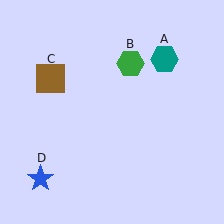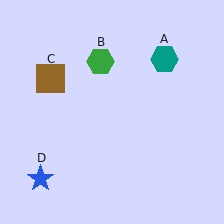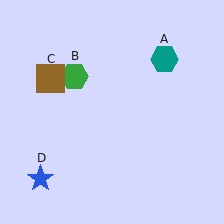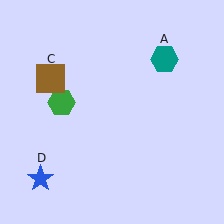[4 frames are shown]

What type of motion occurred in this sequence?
The green hexagon (object B) rotated counterclockwise around the center of the scene.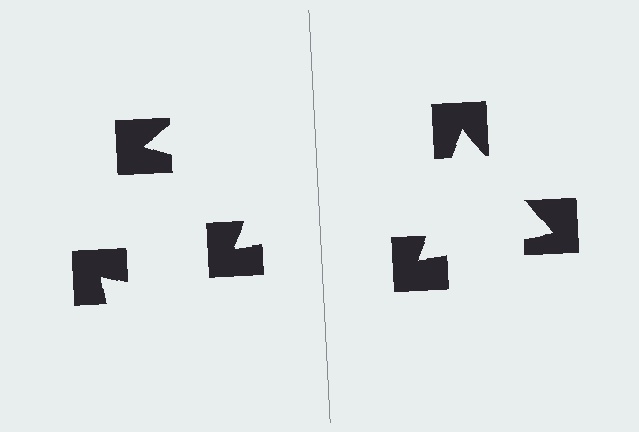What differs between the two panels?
The notched squares are positioned identically on both sides; only the wedge orientations differ. On the right they align to a triangle; on the left they are misaligned.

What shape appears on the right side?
An illusory triangle.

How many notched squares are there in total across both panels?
6 — 3 on each side.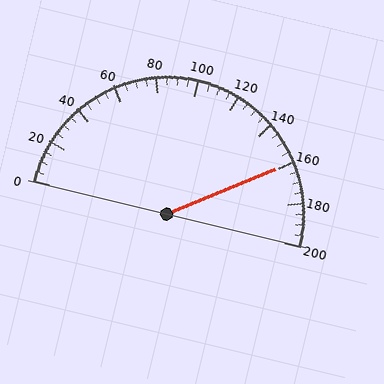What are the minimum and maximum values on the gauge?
The gauge ranges from 0 to 200.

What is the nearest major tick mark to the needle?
The nearest major tick mark is 160.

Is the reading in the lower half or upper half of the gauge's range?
The reading is in the upper half of the range (0 to 200).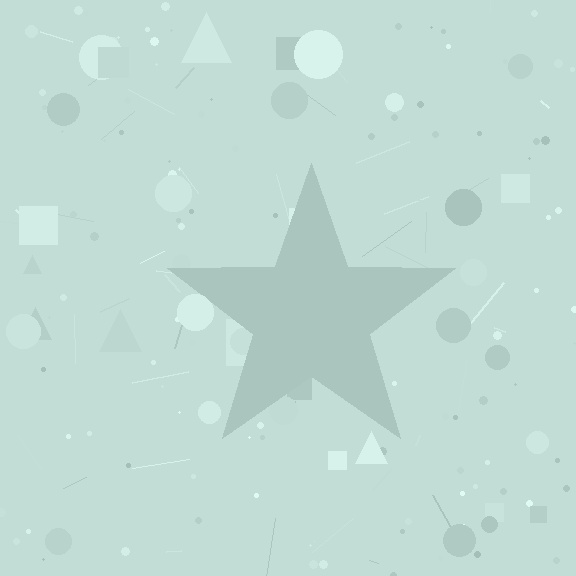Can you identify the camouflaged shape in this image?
The camouflaged shape is a star.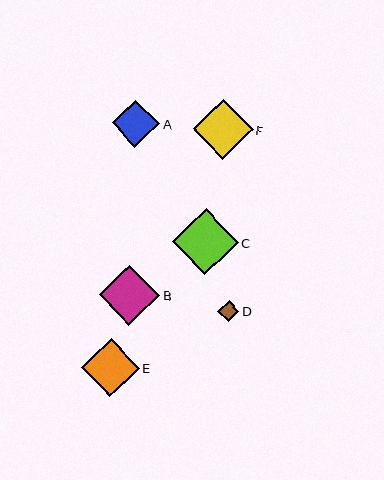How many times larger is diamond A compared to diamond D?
Diamond A is approximately 2.2 times the size of diamond D.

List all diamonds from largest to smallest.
From largest to smallest: C, B, F, E, A, D.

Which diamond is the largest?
Diamond C is the largest with a size of approximately 66 pixels.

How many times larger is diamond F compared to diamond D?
Diamond F is approximately 2.8 times the size of diamond D.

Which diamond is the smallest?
Diamond D is the smallest with a size of approximately 21 pixels.